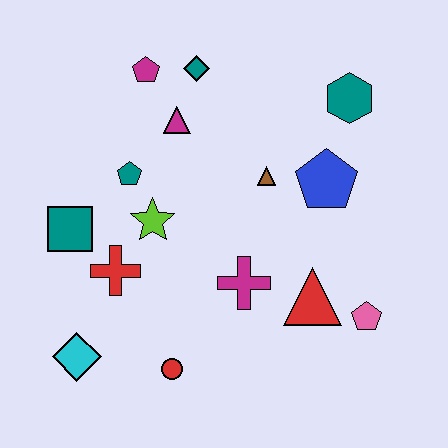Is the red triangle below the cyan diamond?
No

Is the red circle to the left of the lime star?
No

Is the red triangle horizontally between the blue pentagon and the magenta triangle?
Yes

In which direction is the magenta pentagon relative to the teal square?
The magenta pentagon is above the teal square.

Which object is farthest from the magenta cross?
The magenta pentagon is farthest from the magenta cross.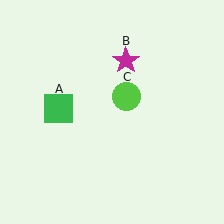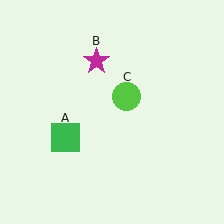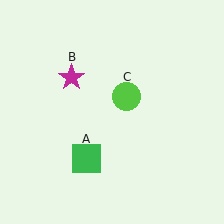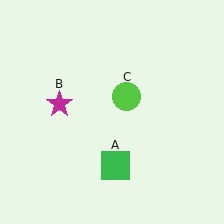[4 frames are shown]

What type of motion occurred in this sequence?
The green square (object A), magenta star (object B) rotated counterclockwise around the center of the scene.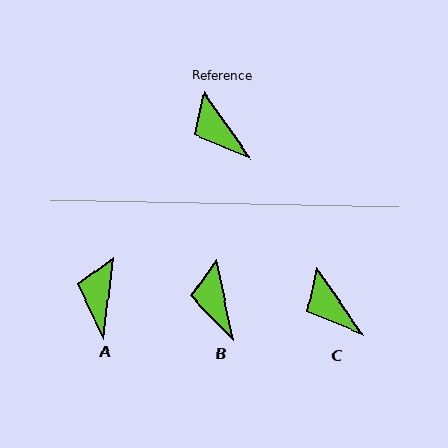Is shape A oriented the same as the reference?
No, it is off by about 41 degrees.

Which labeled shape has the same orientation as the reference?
C.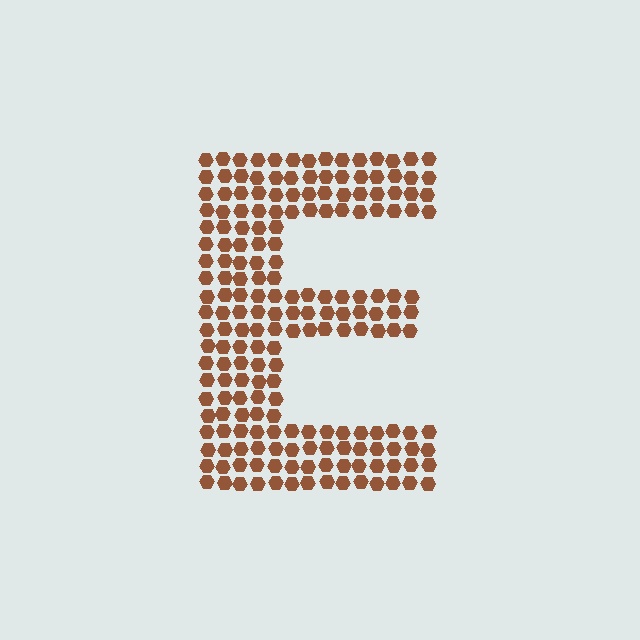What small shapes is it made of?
It is made of small hexagons.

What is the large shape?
The large shape is the letter E.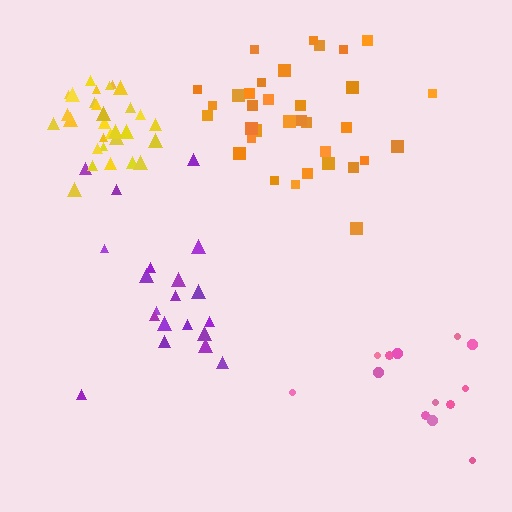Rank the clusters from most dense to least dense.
yellow, orange, purple, pink.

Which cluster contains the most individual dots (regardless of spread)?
Orange (34).